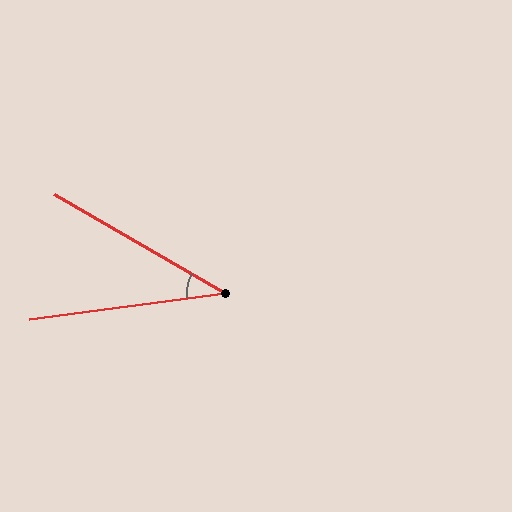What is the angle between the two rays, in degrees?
Approximately 38 degrees.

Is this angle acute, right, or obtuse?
It is acute.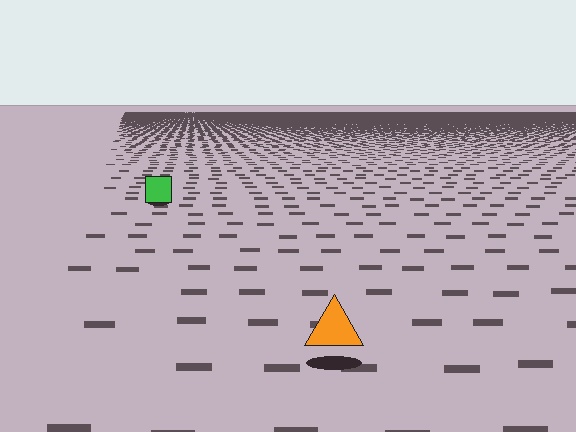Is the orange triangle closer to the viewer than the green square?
Yes. The orange triangle is closer — you can tell from the texture gradient: the ground texture is coarser near it.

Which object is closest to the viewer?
The orange triangle is closest. The texture marks near it are larger and more spread out.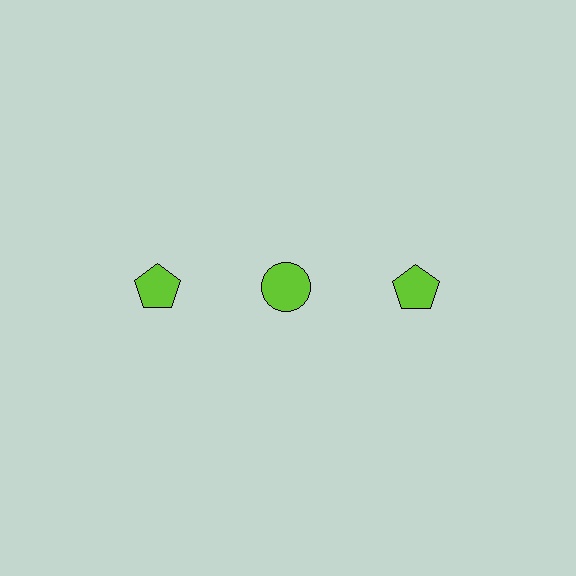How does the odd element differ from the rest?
It has a different shape: circle instead of pentagon.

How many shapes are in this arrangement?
There are 3 shapes arranged in a grid pattern.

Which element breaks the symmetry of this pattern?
The lime circle in the top row, second from left column breaks the symmetry. All other shapes are lime pentagons.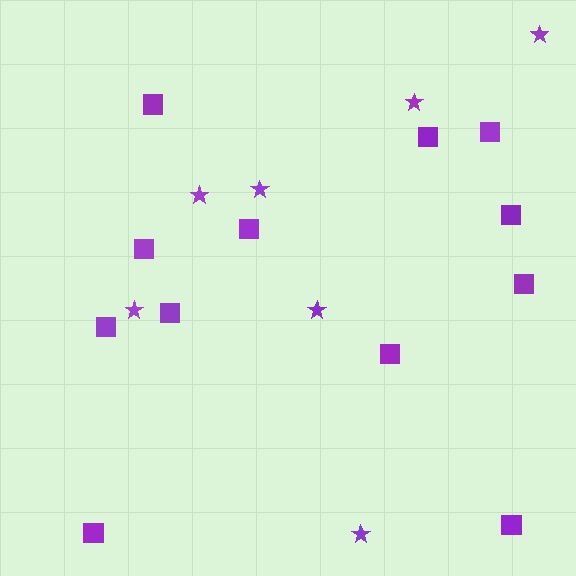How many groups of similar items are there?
There are 2 groups: one group of stars (7) and one group of squares (12).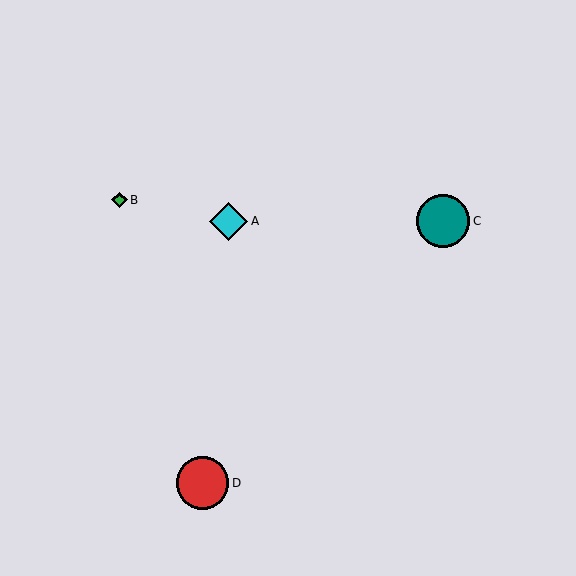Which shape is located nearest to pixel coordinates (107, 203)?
The green diamond (labeled B) at (120, 200) is nearest to that location.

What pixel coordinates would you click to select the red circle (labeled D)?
Click at (202, 483) to select the red circle D.